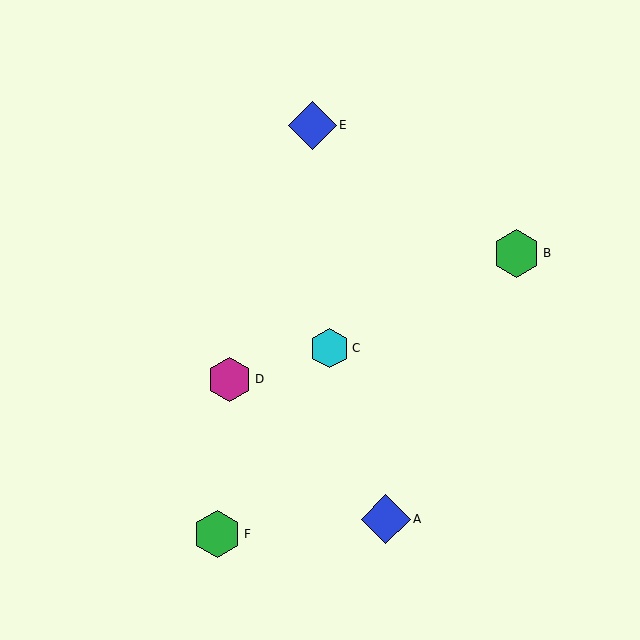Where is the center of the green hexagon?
The center of the green hexagon is at (217, 534).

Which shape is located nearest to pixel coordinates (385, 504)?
The blue diamond (labeled A) at (386, 519) is nearest to that location.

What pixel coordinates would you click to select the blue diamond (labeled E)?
Click at (312, 125) to select the blue diamond E.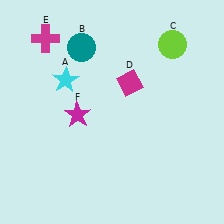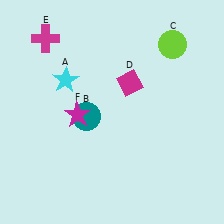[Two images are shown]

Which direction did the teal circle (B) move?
The teal circle (B) moved down.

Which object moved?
The teal circle (B) moved down.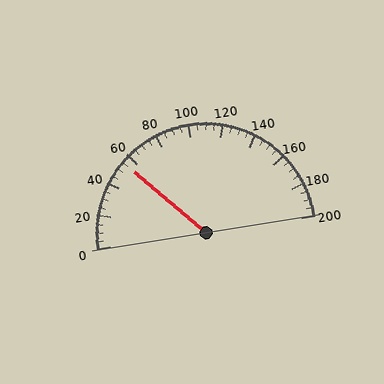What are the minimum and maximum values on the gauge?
The gauge ranges from 0 to 200.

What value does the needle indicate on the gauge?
The needle indicates approximately 55.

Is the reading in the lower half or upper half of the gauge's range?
The reading is in the lower half of the range (0 to 200).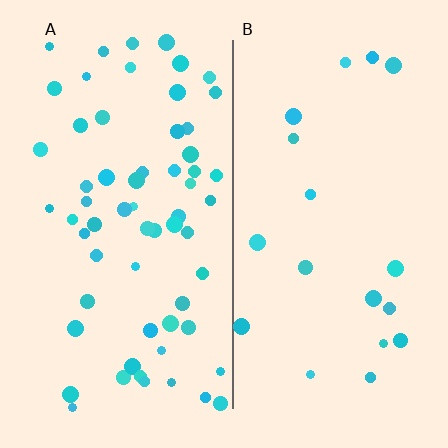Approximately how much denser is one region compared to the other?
Approximately 3.3× — region A over region B.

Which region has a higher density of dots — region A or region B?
A (the left).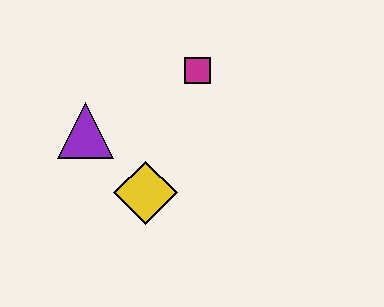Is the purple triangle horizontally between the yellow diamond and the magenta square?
No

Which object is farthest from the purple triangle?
The magenta square is farthest from the purple triangle.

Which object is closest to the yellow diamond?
The purple triangle is closest to the yellow diamond.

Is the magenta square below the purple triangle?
No